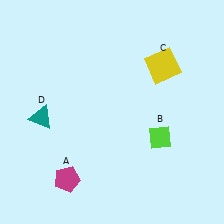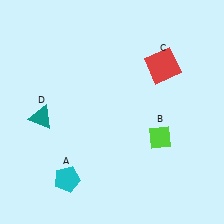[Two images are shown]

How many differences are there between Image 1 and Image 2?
There are 2 differences between the two images.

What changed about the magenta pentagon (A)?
In Image 1, A is magenta. In Image 2, it changed to cyan.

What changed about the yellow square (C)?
In Image 1, C is yellow. In Image 2, it changed to red.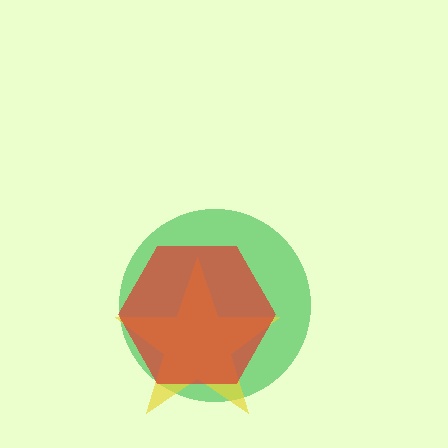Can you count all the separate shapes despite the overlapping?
Yes, there are 3 separate shapes.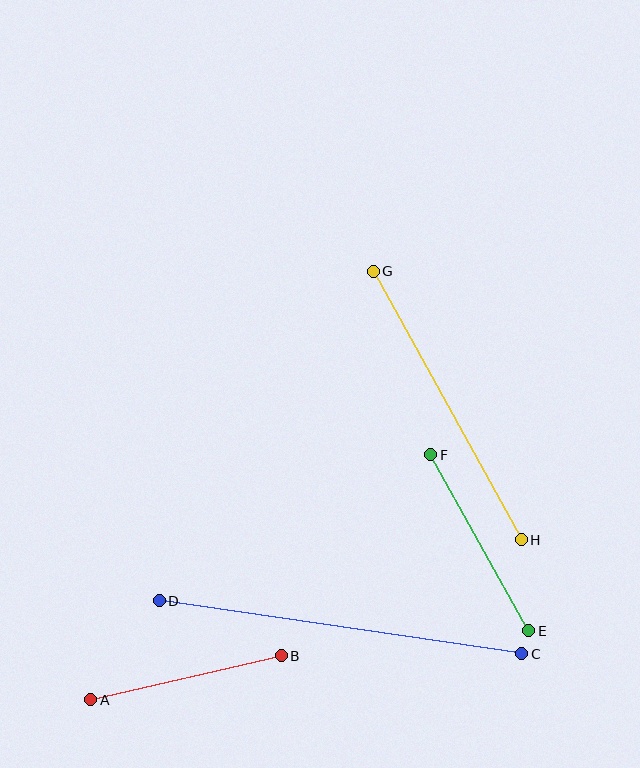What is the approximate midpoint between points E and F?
The midpoint is at approximately (480, 543) pixels.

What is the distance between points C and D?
The distance is approximately 366 pixels.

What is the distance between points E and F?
The distance is approximately 201 pixels.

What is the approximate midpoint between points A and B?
The midpoint is at approximately (186, 678) pixels.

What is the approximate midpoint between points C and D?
The midpoint is at approximately (341, 627) pixels.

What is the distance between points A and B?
The distance is approximately 196 pixels.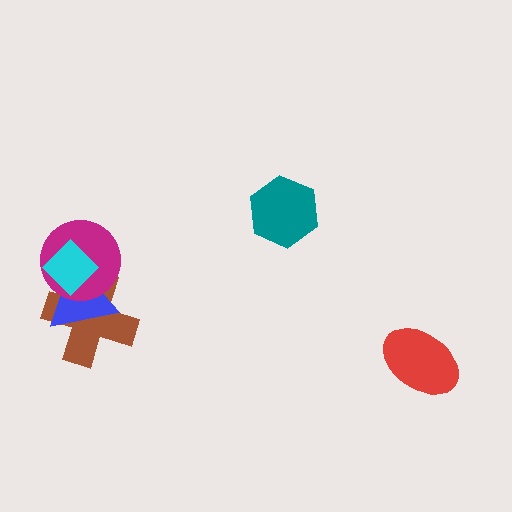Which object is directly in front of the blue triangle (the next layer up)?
The magenta circle is directly in front of the blue triangle.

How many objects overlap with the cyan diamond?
3 objects overlap with the cyan diamond.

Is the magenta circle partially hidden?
Yes, it is partially covered by another shape.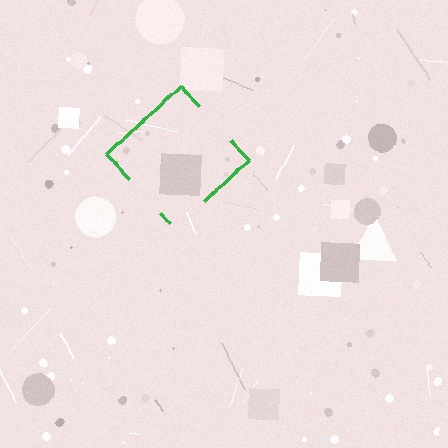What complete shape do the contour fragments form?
The contour fragments form a diamond.